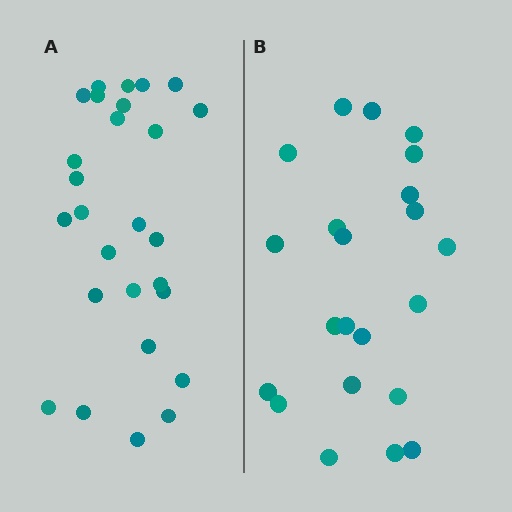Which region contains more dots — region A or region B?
Region A (the left region) has more dots.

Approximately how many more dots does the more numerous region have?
Region A has about 5 more dots than region B.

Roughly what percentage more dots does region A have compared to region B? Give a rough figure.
About 25% more.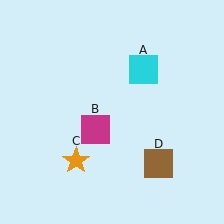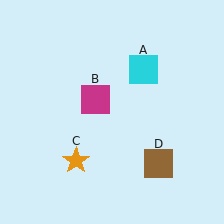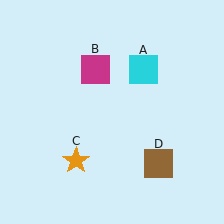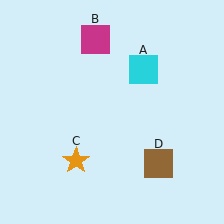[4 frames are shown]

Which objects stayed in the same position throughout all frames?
Cyan square (object A) and orange star (object C) and brown square (object D) remained stationary.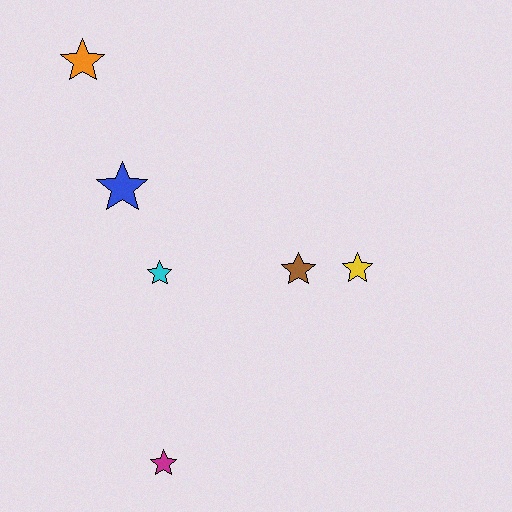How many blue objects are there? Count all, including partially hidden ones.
There is 1 blue object.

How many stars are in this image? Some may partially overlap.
There are 6 stars.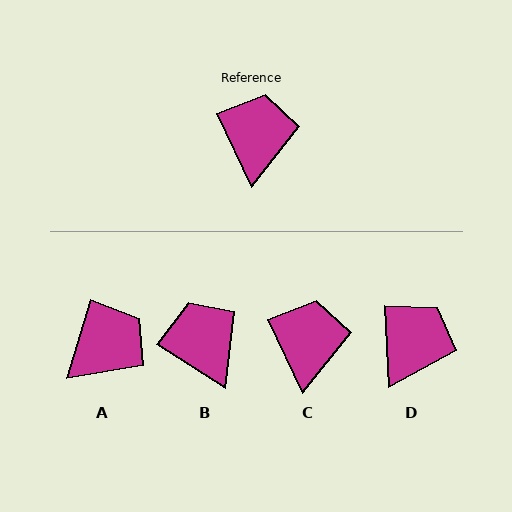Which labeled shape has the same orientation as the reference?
C.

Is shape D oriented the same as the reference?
No, it is off by about 23 degrees.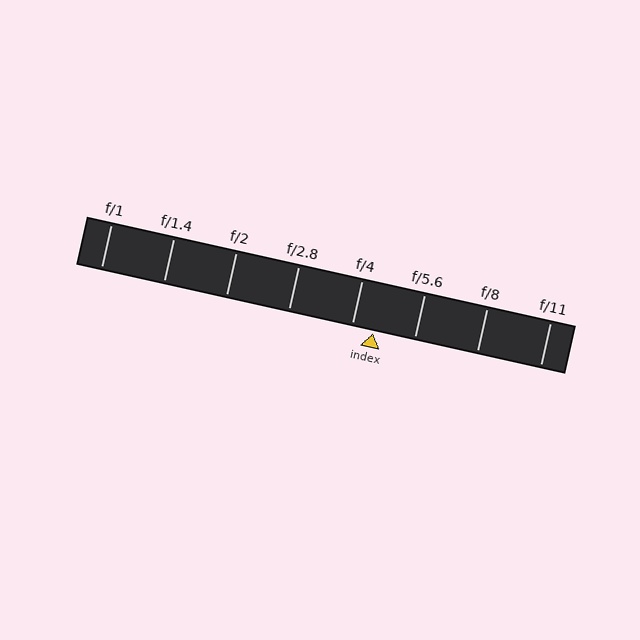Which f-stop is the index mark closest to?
The index mark is closest to f/4.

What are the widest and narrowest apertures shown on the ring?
The widest aperture shown is f/1 and the narrowest is f/11.